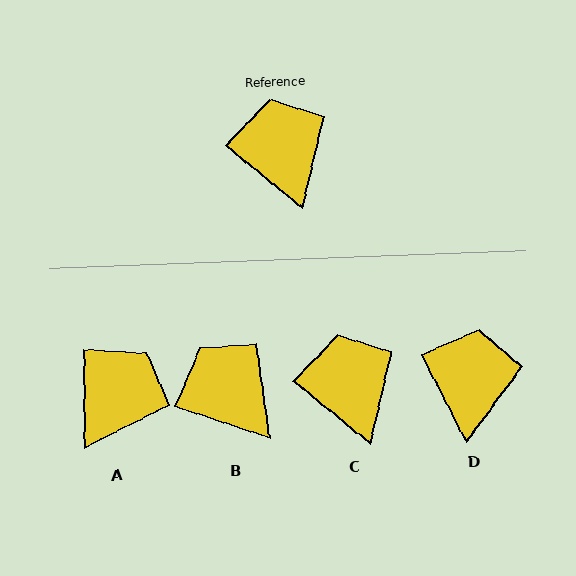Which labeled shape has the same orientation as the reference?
C.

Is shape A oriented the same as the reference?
No, it is off by about 50 degrees.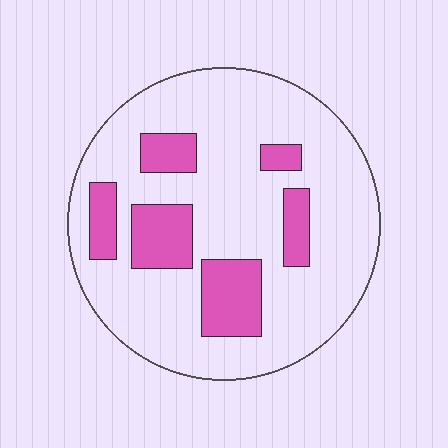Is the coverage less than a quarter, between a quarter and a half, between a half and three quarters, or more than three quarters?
Less than a quarter.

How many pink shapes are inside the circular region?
6.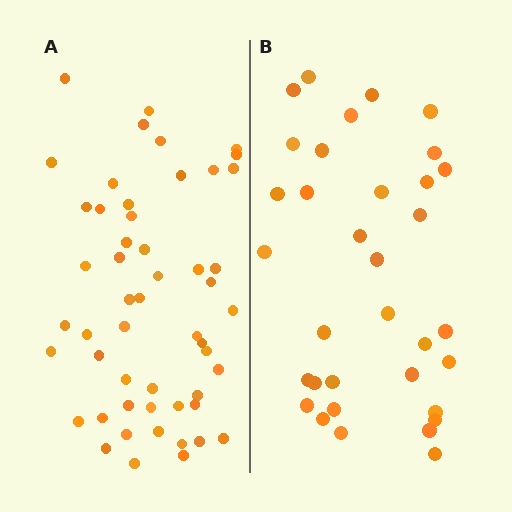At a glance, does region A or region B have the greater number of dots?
Region A (the left region) has more dots.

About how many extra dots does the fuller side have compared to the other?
Region A has approximately 20 more dots than region B.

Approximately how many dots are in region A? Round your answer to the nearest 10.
About 50 dots. (The exact count is 52, which rounds to 50.)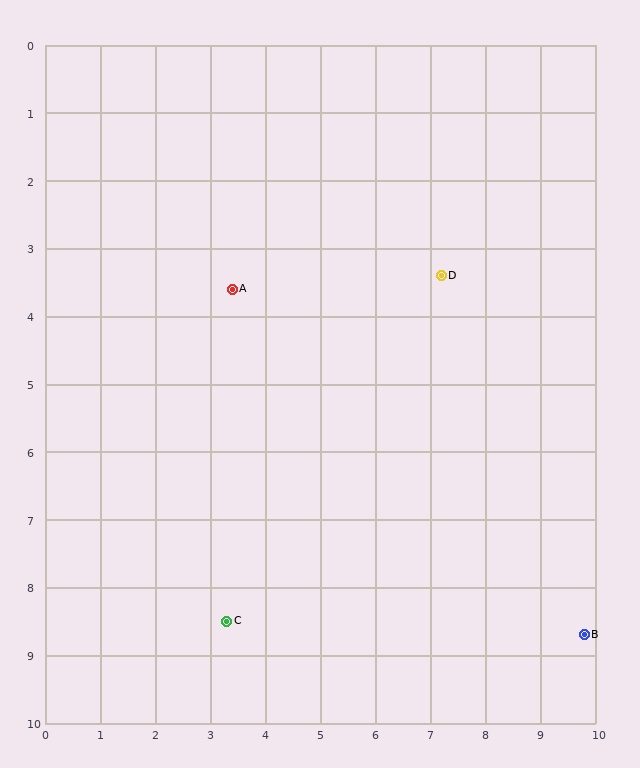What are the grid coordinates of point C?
Point C is at approximately (3.3, 8.5).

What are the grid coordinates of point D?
Point D is at approximately (7.2, 3.4).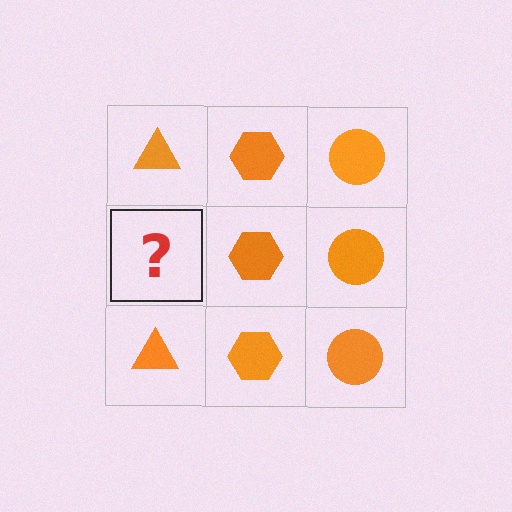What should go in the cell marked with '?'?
The missing cell should contain an orange triangle.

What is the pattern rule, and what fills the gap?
The rule is that each column has a consistent shape. The gap should be filled with an orange triangle.